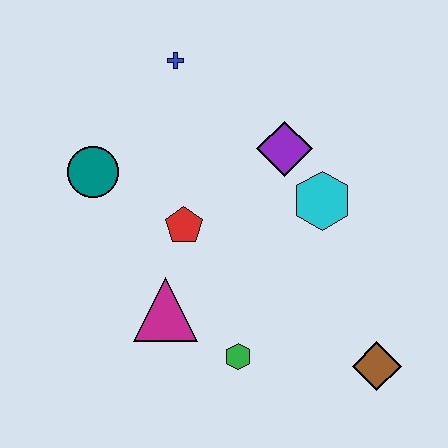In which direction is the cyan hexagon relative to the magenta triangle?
The cyan hexagon is to the right of the magenta triangle.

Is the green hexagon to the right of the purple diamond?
No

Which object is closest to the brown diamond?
The green hexagon is closest to the brown diamond.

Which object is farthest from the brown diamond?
The blue cross is farthest from the brown diamond.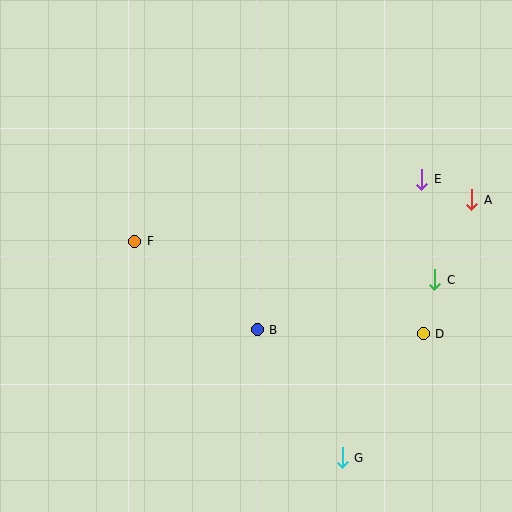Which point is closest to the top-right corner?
Point E is closest to the top-right corner.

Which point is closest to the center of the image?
Point B at (257, 330) is closest to the center.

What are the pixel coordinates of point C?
Point C is at (435, 280).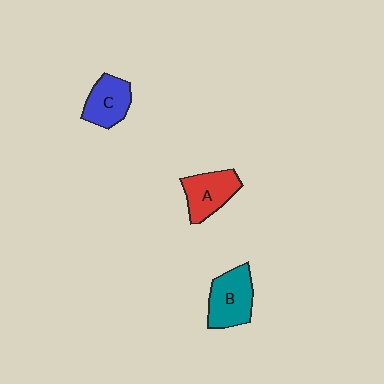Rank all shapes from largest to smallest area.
From largest to smallest: B (teal), A (red), C (blue).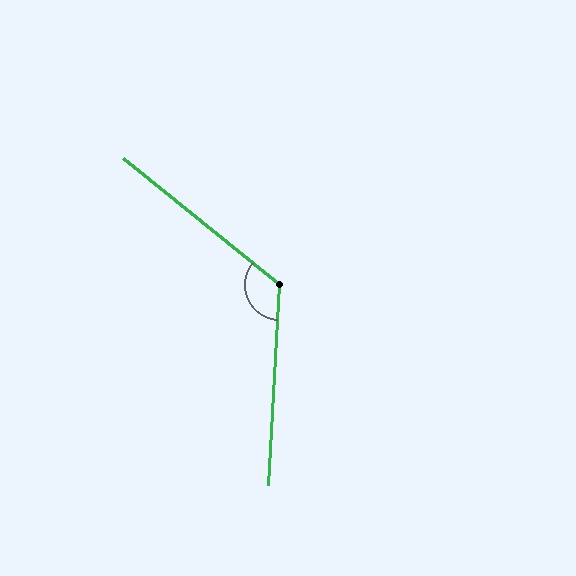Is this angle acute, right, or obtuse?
It is obtuse.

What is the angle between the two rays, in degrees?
Approximately 126 degrees.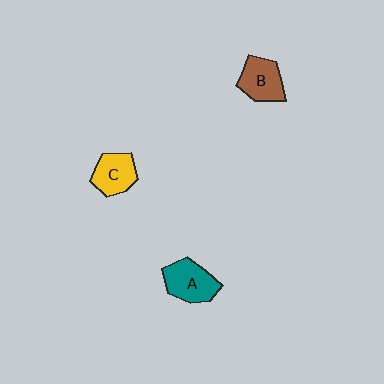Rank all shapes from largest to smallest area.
From largest to smallest: A (teal), B (brown), C (yellow).